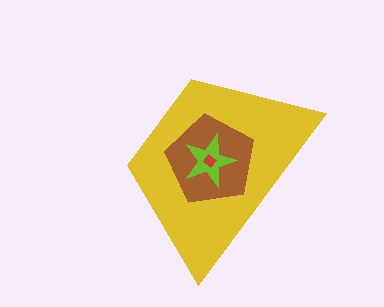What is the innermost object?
The red diamond.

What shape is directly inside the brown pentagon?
The lime star.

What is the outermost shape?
The yellow trapezoid.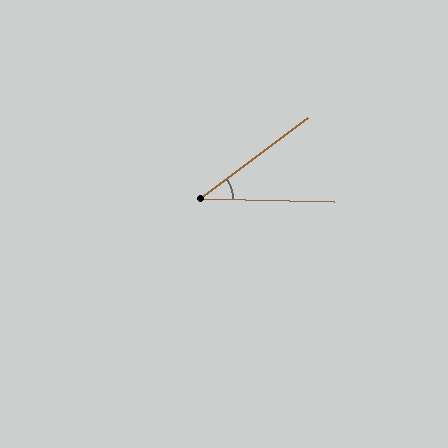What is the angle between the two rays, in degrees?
Approximately 38 degrees.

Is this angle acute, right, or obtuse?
It is acute.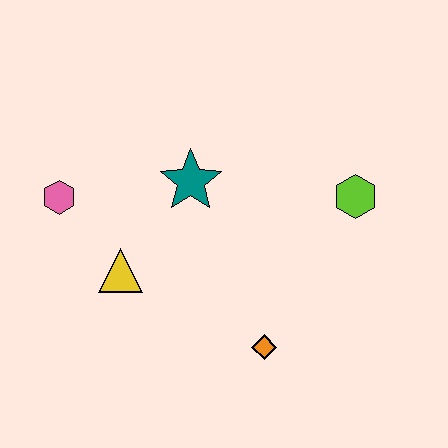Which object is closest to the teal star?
The yellow triangle is closest to the teal star.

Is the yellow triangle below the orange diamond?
No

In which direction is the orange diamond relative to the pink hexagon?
The orange diamond is to the right of the pink hexagon.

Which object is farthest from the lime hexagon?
The pink hexagon is farthest from the lime hexagon.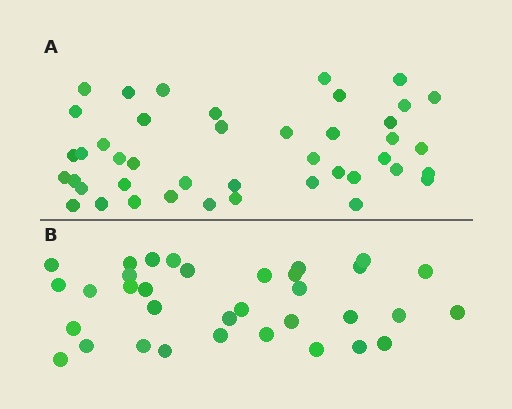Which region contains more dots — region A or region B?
Region A (the top region) has more dots.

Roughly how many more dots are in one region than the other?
Region A has roughly 8 or so more dots than region B.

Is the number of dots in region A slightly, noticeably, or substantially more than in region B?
Region A has noticeably more, but not dramatically so. The ratio is roughly 1.3 to 1.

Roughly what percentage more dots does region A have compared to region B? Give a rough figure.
About 25% more.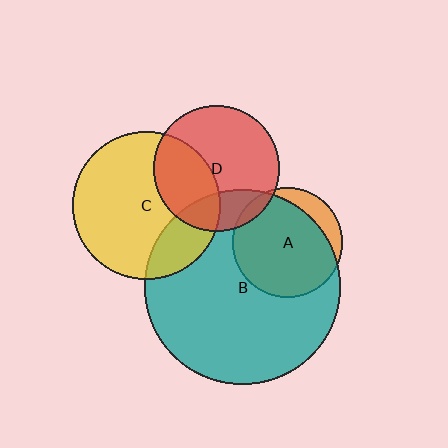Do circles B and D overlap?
Yes.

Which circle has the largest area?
Circle B (teal).